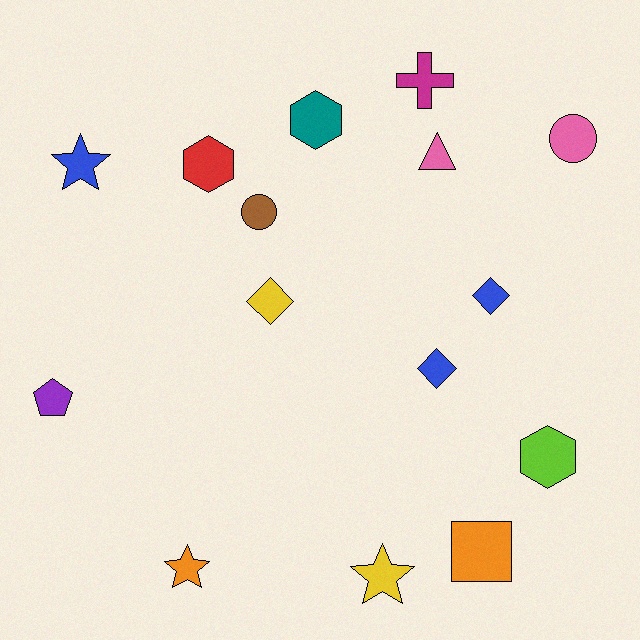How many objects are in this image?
There are 15 objects.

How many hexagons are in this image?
There are 3 hexagons.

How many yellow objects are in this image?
There are 2 yellow objects.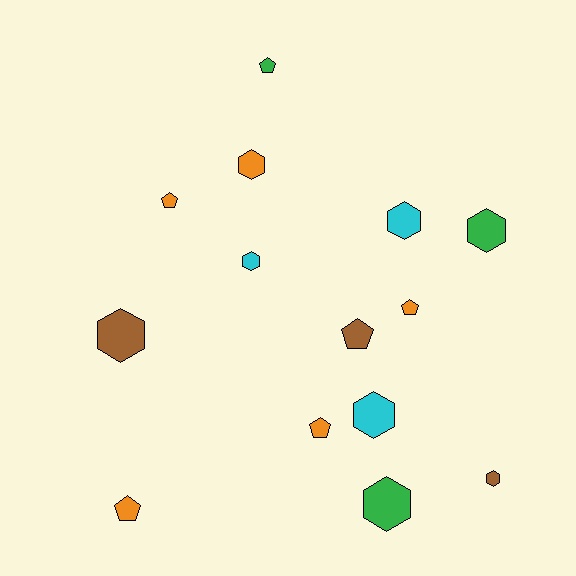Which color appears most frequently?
Orange, with 5 objects.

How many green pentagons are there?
There is 1 green pentagon.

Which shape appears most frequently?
Hexagon, with 8 objects.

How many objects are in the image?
There are 14 objects.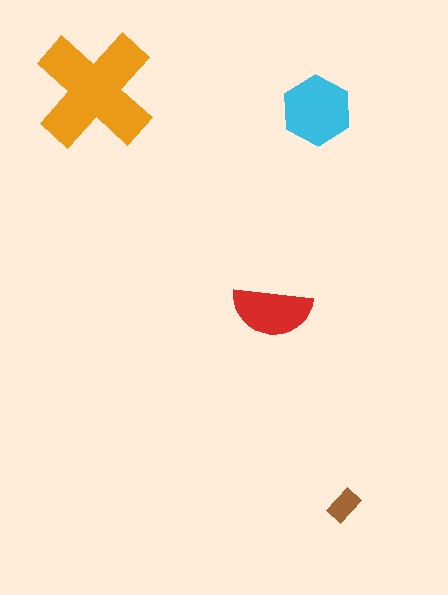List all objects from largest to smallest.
The orange cross, the cyan hexagon, the red semicircle, the brown rectangle.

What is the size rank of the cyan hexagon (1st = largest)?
2nd.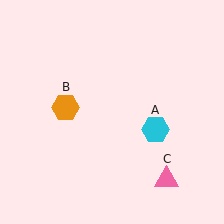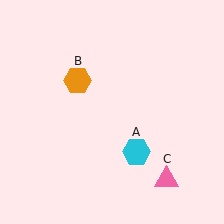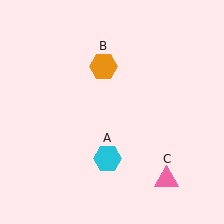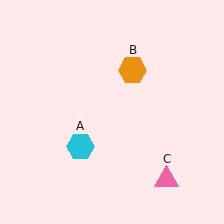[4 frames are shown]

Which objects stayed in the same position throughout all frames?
Pink triangle (object C) remained stationary.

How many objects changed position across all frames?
2 objects changed position: cyan hexagon (object A), orange hexagon (object B).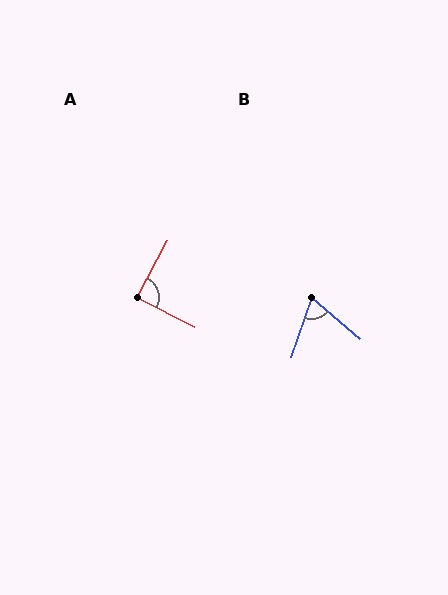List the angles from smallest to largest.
B (68°), A (89°).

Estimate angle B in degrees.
Approximately 68 degrees.